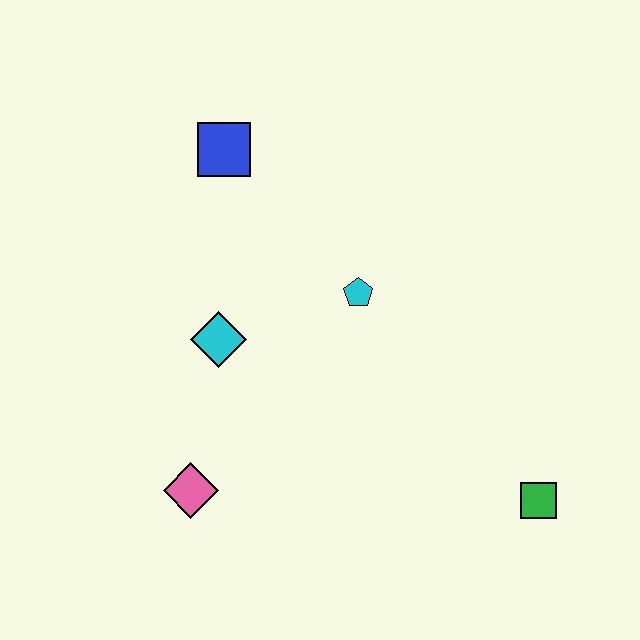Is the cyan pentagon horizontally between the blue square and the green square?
Yes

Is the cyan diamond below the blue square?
Yes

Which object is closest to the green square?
The cyan pentagon is closest to the green square.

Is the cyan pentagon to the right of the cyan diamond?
Yes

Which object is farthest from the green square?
The blue square is farthest from the green square.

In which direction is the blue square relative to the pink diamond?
The blue square is above the pink diamond.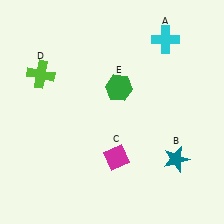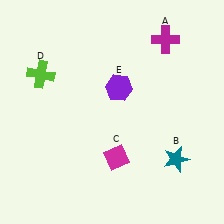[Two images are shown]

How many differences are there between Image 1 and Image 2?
There are 2 differences between the two images.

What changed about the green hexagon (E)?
In Image 1, E is green. In Image 2, it changed to purple.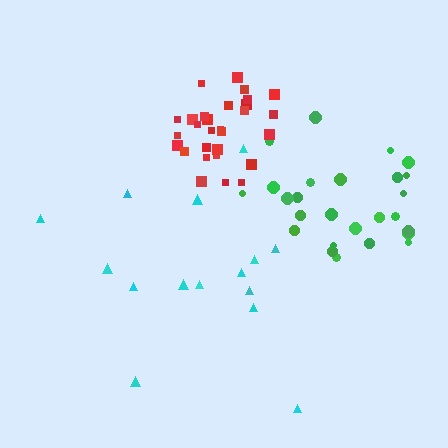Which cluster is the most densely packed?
Red.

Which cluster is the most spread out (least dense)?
Cyan.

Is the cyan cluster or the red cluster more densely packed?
Red.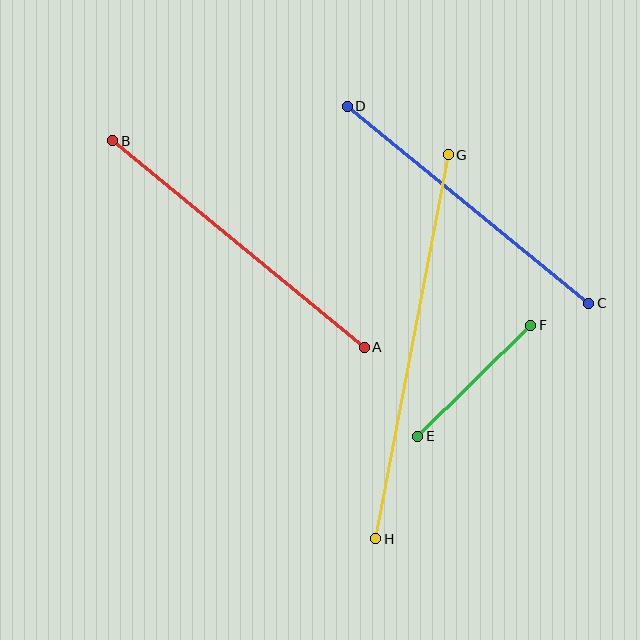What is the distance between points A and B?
The distance is approximately 326 pixels.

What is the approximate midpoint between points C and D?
The midpoint is at approximately (468, 205) pixels.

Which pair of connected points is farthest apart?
Points G and H are farthest apart.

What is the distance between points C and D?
The distance is approximately 312 pixels.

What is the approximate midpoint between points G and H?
The midpoint is at approximately (412, 347) pixels.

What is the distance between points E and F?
The distance is approximately 158 pixels.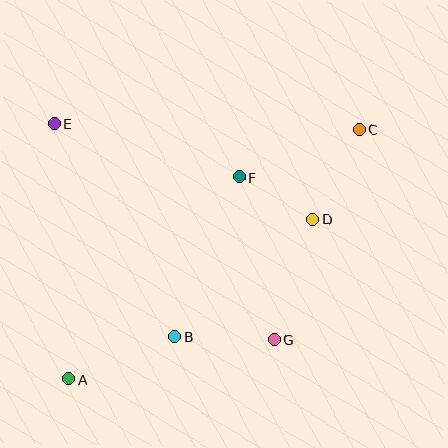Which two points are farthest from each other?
Points A and C are farthest from each other.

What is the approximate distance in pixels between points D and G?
The distance between D and G is approximately 126 pixels.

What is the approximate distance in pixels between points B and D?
The distance between B and D is approximately 181 pixels.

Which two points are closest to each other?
Points D and F are closest to each other.